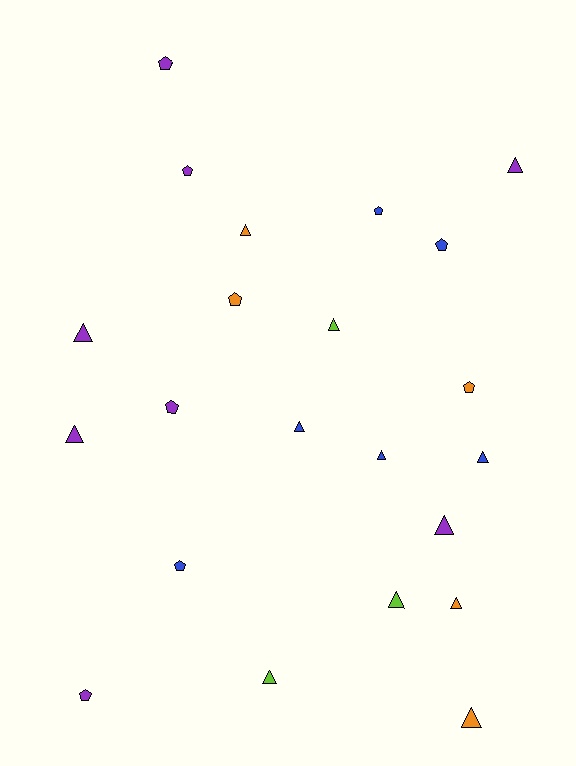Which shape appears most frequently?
Triangle, with 13 objects.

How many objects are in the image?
There are 22 objects.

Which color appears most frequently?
Purple, with 8 objects.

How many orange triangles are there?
There are 3 orange triangles.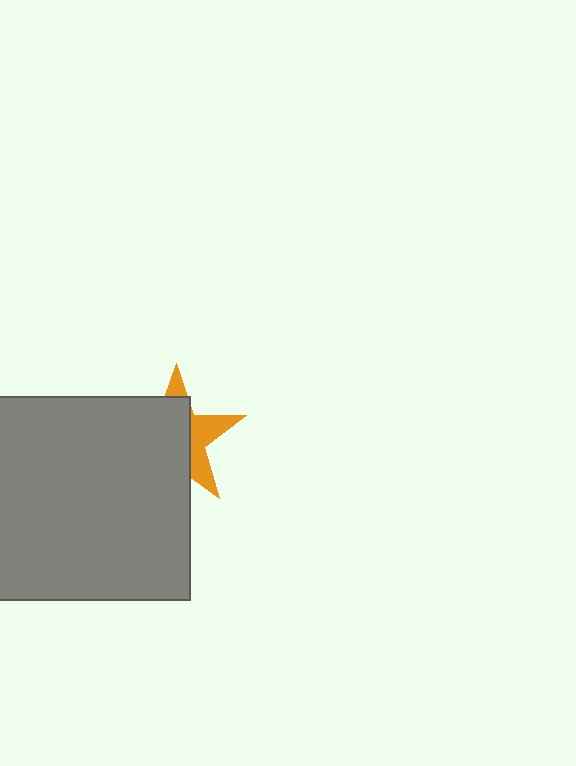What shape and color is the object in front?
The object in front is a gray square.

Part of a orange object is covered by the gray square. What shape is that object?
It is a star.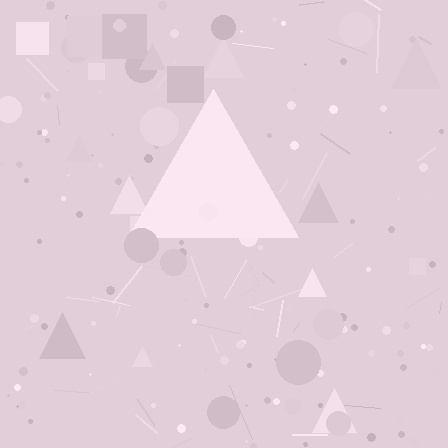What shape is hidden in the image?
A triangle is hidden in the image.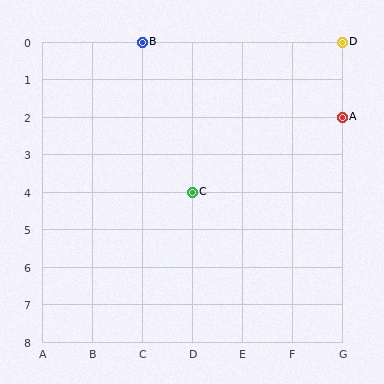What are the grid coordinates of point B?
Point B is at grid coordinates (C, 0).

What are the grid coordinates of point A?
Point A is at grid coordinates (G, 2).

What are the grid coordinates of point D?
Point D is at grid coordinates (G, 0).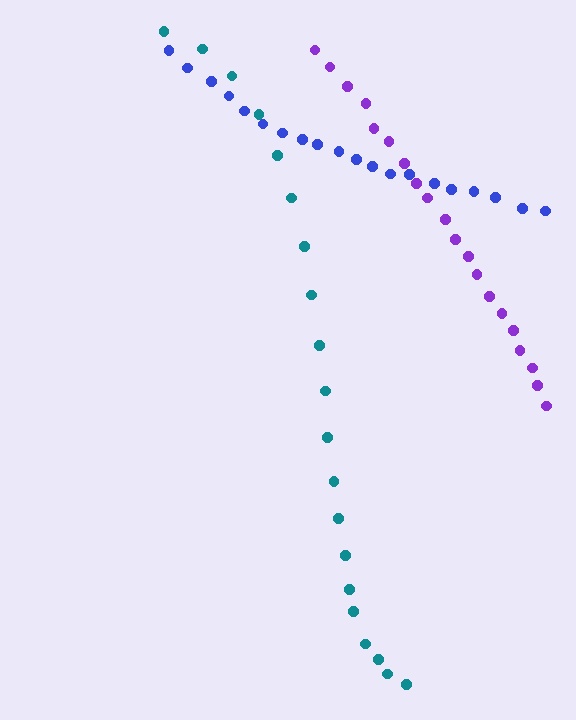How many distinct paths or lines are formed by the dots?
There are 3 distinct paths.